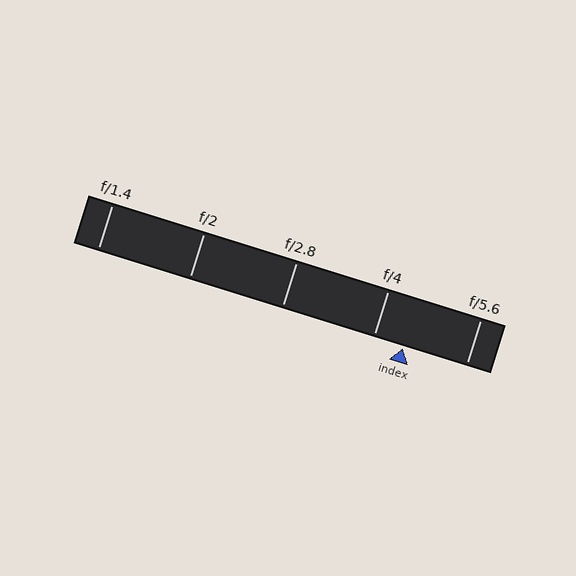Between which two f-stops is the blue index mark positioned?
The index mark is between f/4 and f/5.6.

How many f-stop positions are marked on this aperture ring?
There are 5 f-stop positions marked.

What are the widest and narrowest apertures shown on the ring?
The widest aperture shown is f/1.4 and the narrowest is f/5.6.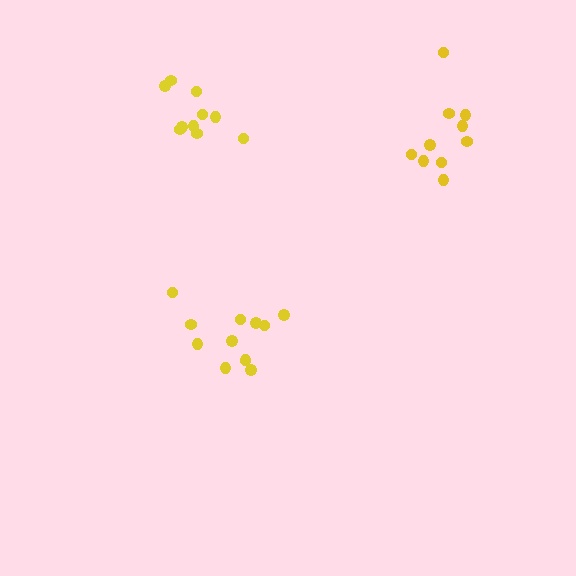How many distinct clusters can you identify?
There are 3 distinct clusters.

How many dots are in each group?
Group 1: 10 dots, Group 2: 12 dots, Group 3: 10 dots (32 total).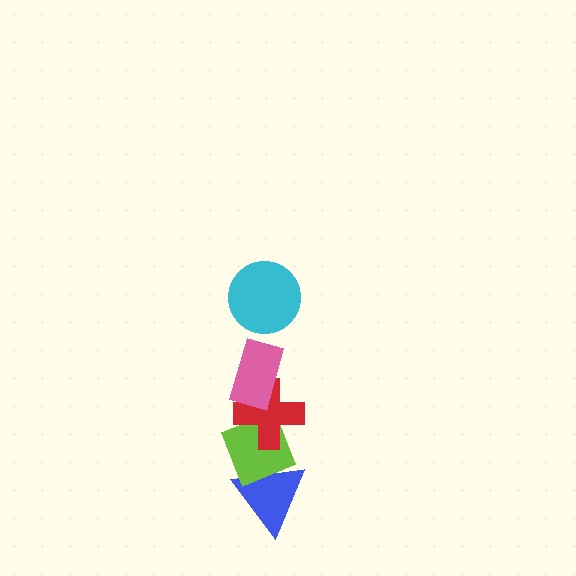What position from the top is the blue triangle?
The blue triangle is 5th from the top.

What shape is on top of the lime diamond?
The red cross is on top of the lime diamond.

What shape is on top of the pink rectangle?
The cyan circle is on top of the pink rectangle.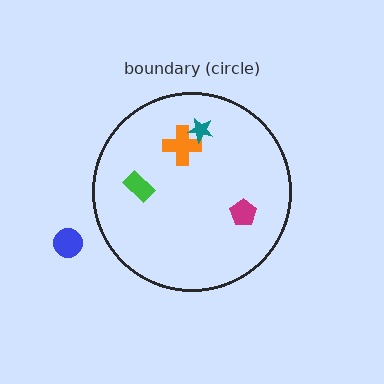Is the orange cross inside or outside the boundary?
Inside.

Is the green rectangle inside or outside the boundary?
Inside.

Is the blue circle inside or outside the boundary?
Outside.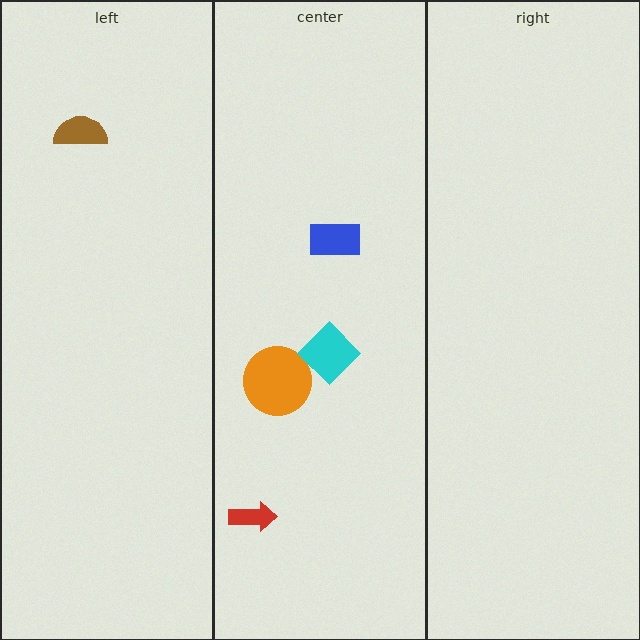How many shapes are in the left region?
1.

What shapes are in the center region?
The orange circle, the cyan diamond, the red arrow, the blue rectangle.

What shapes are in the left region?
The brown semicircle.